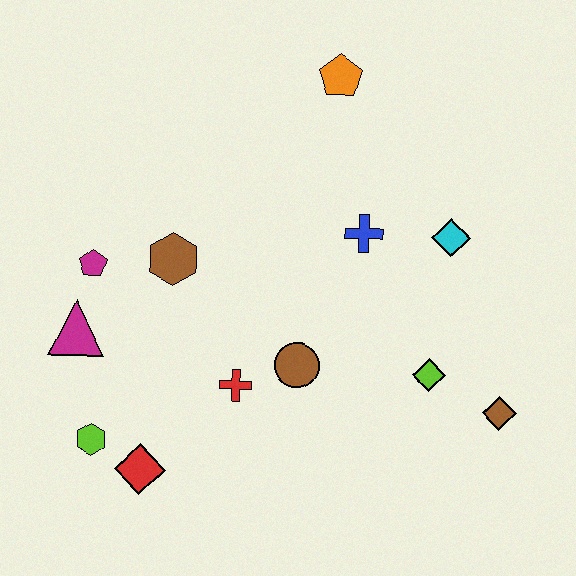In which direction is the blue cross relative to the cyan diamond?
The blue cross is to the left of the cyan diamond.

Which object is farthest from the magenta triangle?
The brown diamond is farthest from the magenta triangle.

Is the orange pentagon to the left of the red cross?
No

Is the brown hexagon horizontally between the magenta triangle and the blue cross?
Yes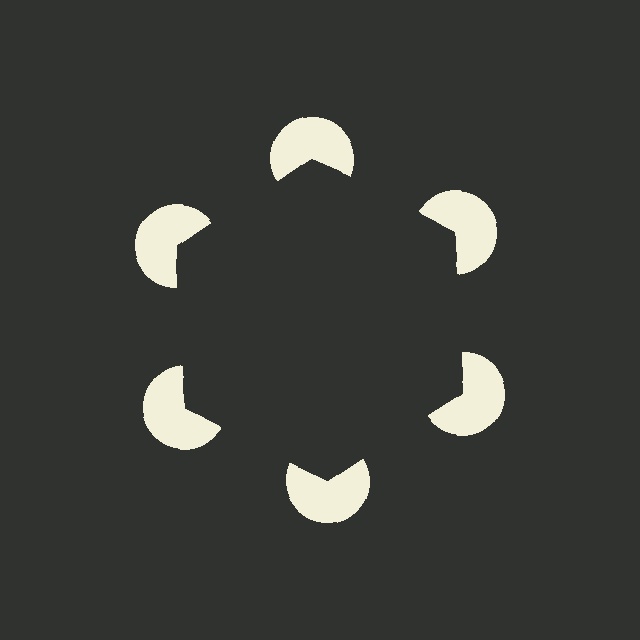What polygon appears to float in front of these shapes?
An illusory hexagon — its edges are inferred from the aligned wedge cuts in the pac-man discs, not physically drawn.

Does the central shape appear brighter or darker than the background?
It typically appears slightly darker than the background, even though no actual brightness change is drawn.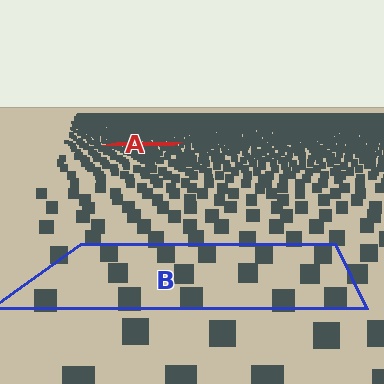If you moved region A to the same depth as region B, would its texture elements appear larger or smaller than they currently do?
They would appear larger. At a closer depth, the same texture elements are projected at a bigger on-screen size.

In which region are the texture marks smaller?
The texture marks are smaller in region A, because it is farther away.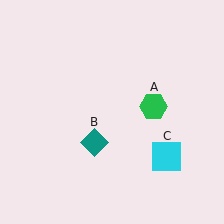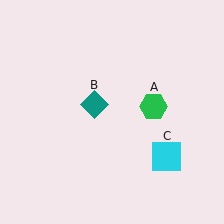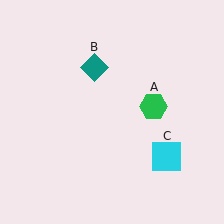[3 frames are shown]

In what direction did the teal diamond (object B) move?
The teal diamond (object B) moved up.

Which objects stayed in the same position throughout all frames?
Green hexagon (object A) and cyan square (object C) remained stationary.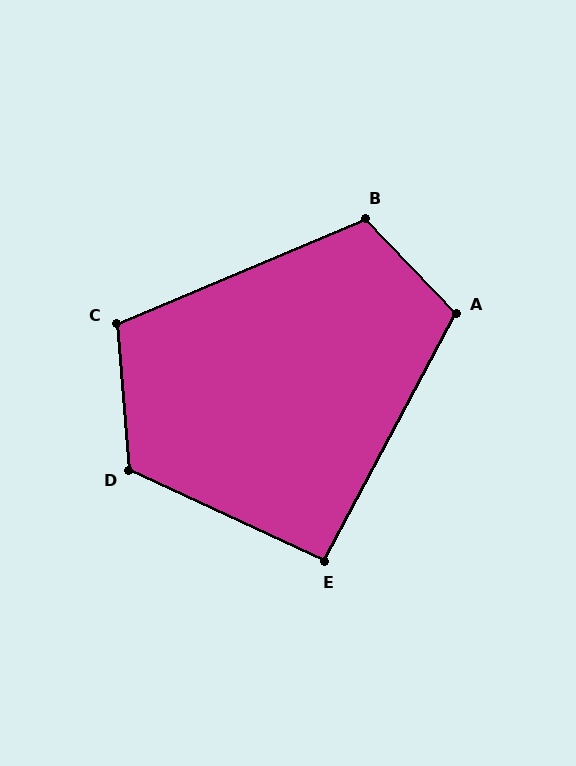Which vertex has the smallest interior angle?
E, at approximately 93 degrees.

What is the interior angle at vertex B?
Approximately 111 degrees (obtuse).